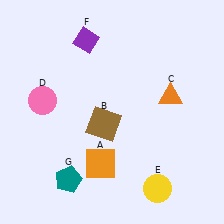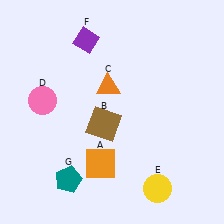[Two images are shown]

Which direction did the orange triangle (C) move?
The orange triangle (C) moved left.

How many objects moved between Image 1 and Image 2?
1 object moved between the two images.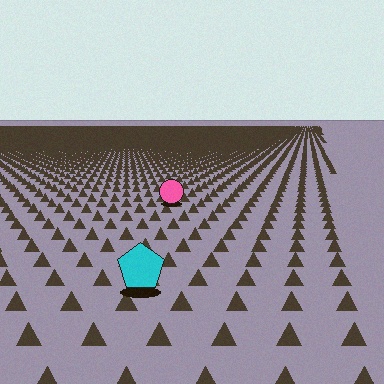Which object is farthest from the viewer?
The pink circle is farthest from the viewer. It appears smaller and the ground texture around it is denser.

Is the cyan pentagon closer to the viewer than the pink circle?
Yes. The cyan pentagon is closer — you can tell from the texture gradient: the ground texture is coarser near it.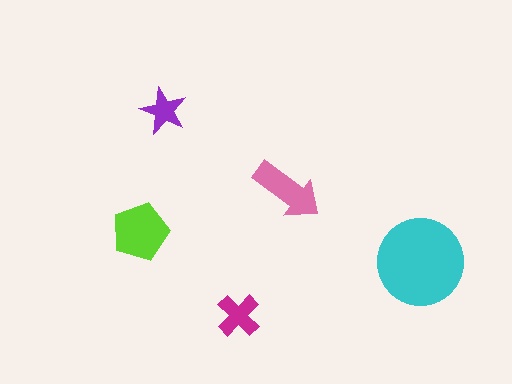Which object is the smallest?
The purple star.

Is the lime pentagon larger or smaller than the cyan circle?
Smaller.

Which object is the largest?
The cyan circle.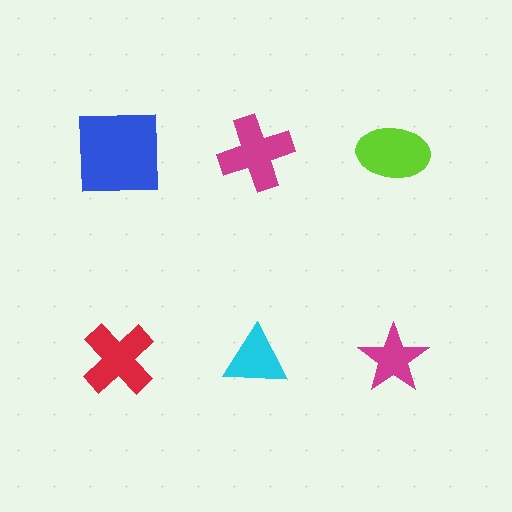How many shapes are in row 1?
3 shapes.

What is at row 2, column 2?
A cyan triangle.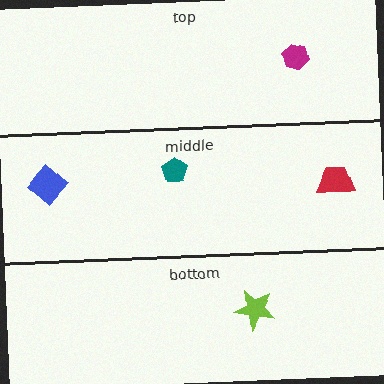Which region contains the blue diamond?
The middle region.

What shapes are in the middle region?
The blue diamond, the teal pentagon, the red trapezoid.